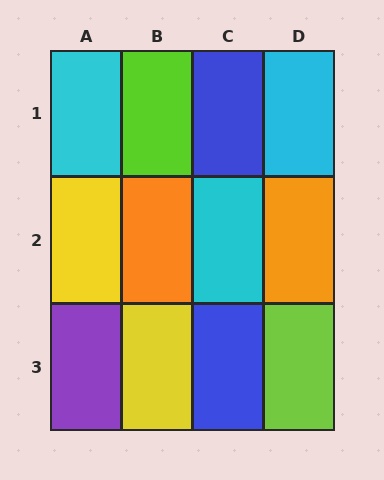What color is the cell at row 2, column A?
Yellow.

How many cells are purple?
1 cell is purple.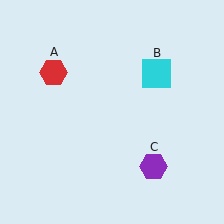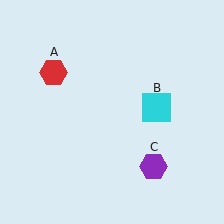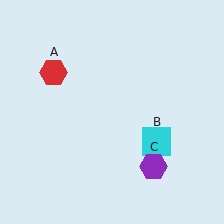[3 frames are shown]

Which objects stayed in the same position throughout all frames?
Red hexagon (object A) and purple hexagon (object C) remained stationary.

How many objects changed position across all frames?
1 object changed position: cyan square (object B).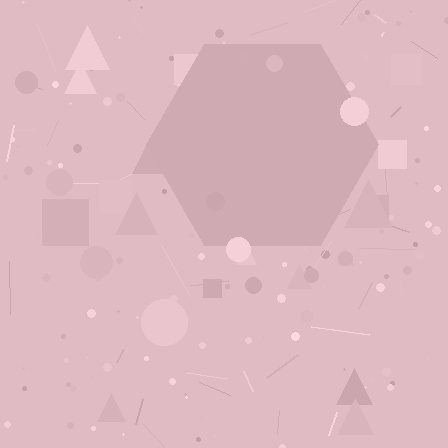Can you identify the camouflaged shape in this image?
The camouflaged shape is a hexagon.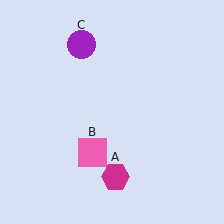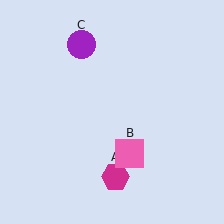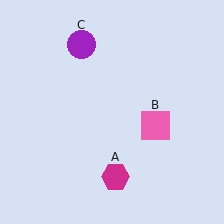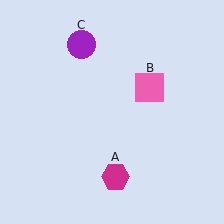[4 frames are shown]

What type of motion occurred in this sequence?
The pink square (object B) rotated counterclockwise around the center of the scene.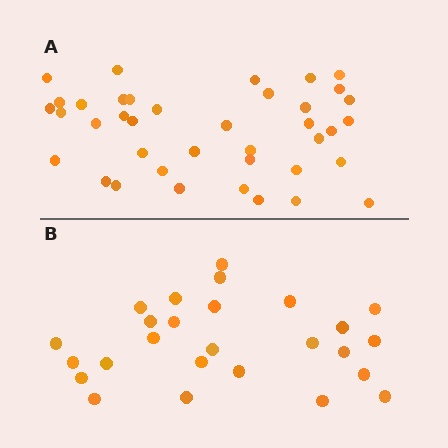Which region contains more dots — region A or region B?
Region A (the top region) has more dots.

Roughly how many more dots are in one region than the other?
Region A has approximately 15 more dots than region B.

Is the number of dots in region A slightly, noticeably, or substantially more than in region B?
Region A has substantially more. The ratio is roughly 1.5 to 1.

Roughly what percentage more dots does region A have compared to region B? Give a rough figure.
About 50% more.